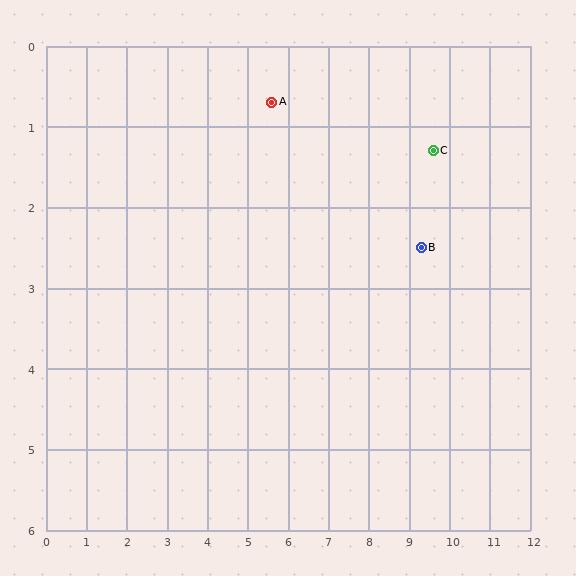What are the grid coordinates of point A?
Point A is at approximately (5.6, 0.7).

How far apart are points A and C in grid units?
Points A and C are about 4.0 grid units apart.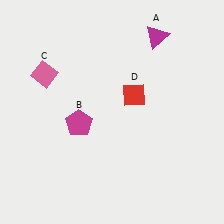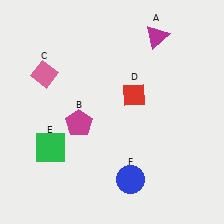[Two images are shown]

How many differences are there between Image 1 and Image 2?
There are 2 differences between the two images.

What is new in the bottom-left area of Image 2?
A green square (E) was added in the bottom-left area of Image 2.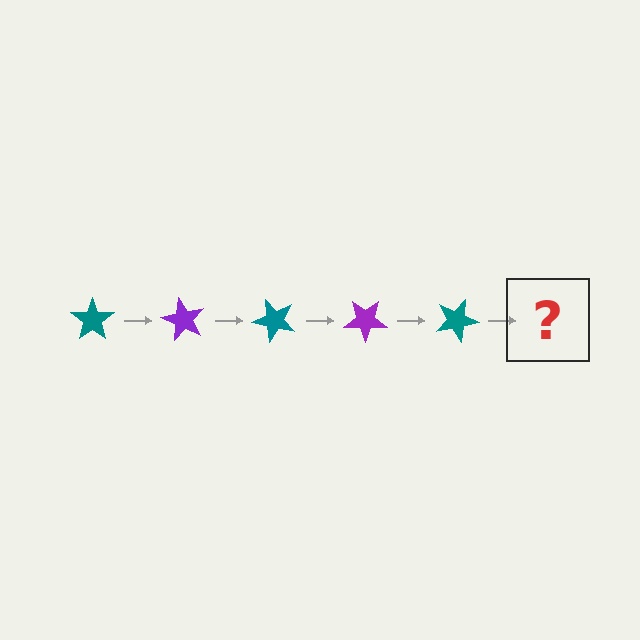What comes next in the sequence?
The next element should be a purple star, rotated 300 degrees from the start.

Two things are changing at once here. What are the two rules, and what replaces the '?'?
The two rules are that it rotates 60 degrees each step and the color cycles through teal and purple. The '?' should be a purple star, rotated 300 degrees from the start.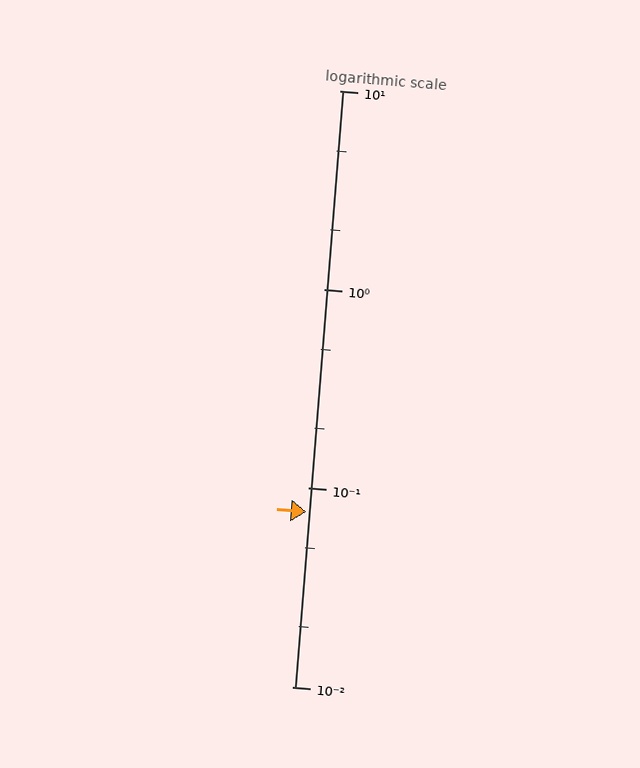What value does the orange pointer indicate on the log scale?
The pointer indicates approximately 0.076.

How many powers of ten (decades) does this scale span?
The scale spans 3 decades, from 0.01 to 10.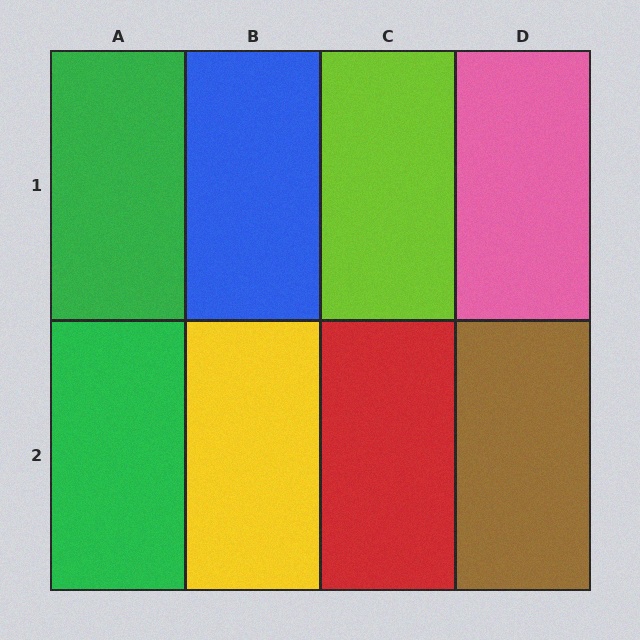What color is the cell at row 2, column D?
Brown.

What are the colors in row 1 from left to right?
Green, blue, lime, pink.